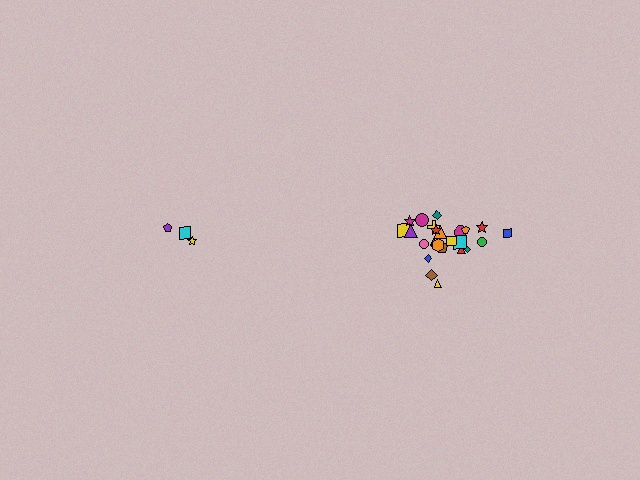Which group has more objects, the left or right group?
The right group.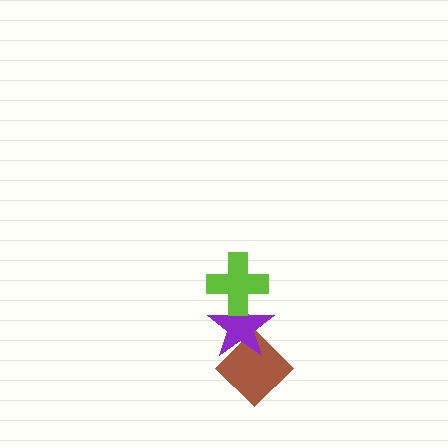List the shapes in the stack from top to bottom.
From top to bottom: the lime cross, the purple star, the brown diamond.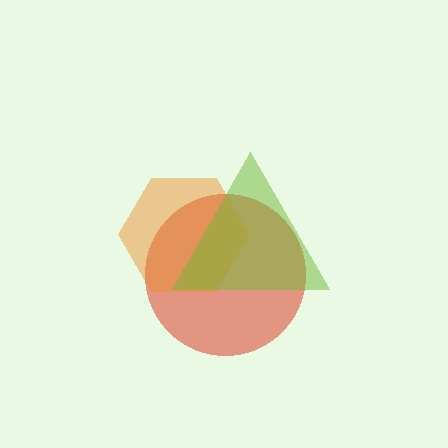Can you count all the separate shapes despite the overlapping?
Yes, there are 3 separate shapes.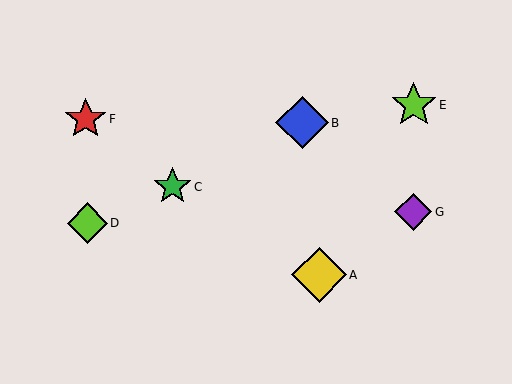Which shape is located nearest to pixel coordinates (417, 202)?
The purple diamond (labeled G) at (413, 212) is nearest to that location.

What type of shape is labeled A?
Shape A is a yellow diamond.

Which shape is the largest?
The yellow diamond (labeled A) is the largest.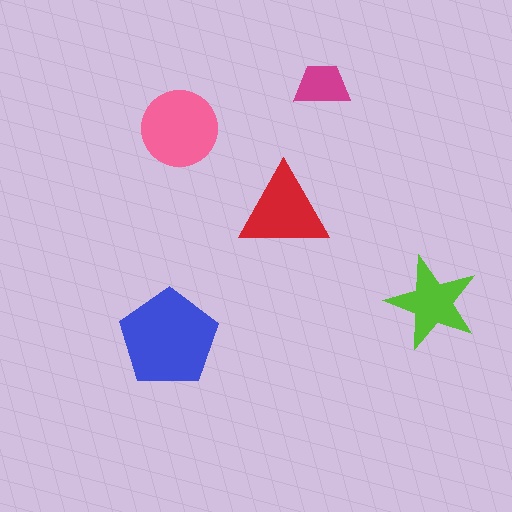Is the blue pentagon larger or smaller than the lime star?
Larger.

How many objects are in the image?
There are 5 objects in the image.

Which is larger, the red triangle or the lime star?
The red triangle.